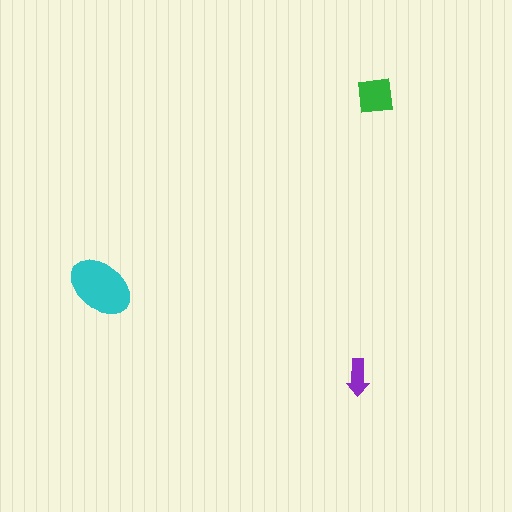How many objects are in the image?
There are 3 objects in the image.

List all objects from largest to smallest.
The cyan ellipse, the green square, the purple arrow.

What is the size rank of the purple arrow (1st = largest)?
3rd.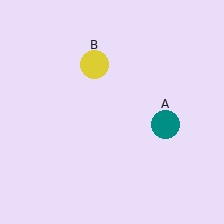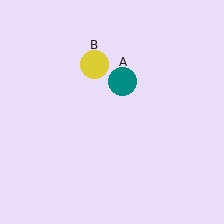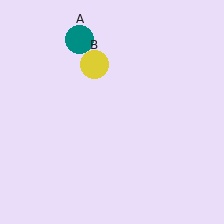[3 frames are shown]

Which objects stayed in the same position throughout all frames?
Yellow circle (object B) remained stationary.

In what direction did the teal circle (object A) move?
The teal circle (object A) moved up and to the left.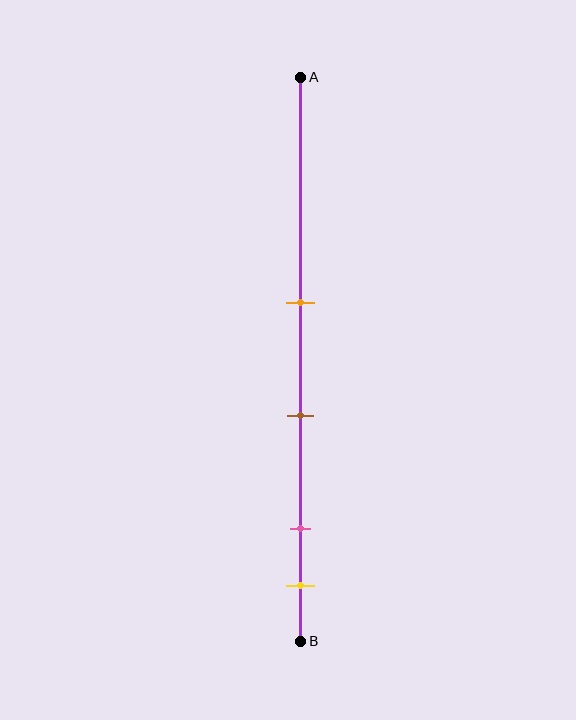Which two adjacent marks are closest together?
The pink and yellow marks are the closest adjacent pair.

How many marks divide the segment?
There are 4 marks dividing the segment.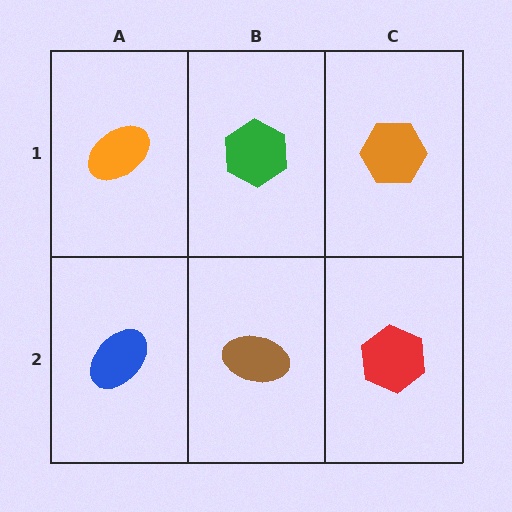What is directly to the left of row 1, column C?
A green hexagon.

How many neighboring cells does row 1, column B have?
3.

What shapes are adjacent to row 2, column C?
An orange hexagon (row 1, column C), a brown ellipse (row 2, column B).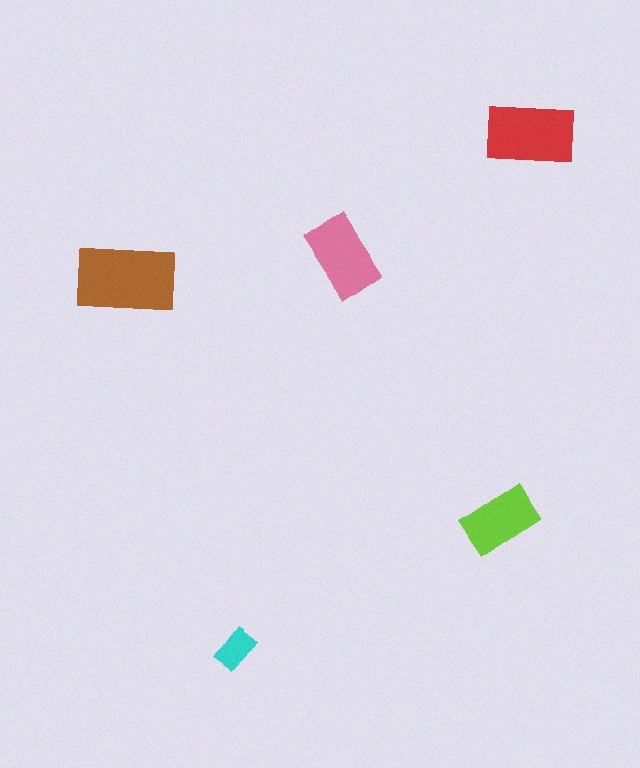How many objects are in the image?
There are 5 objects in the image.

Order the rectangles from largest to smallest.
the brown one, the red one, the pink one, the lime one, the cyan one.